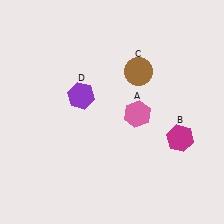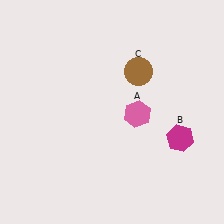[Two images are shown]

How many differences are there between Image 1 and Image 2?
There is 1 difference between the two images.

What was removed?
The purple hexagon (D) was removed in Image 2.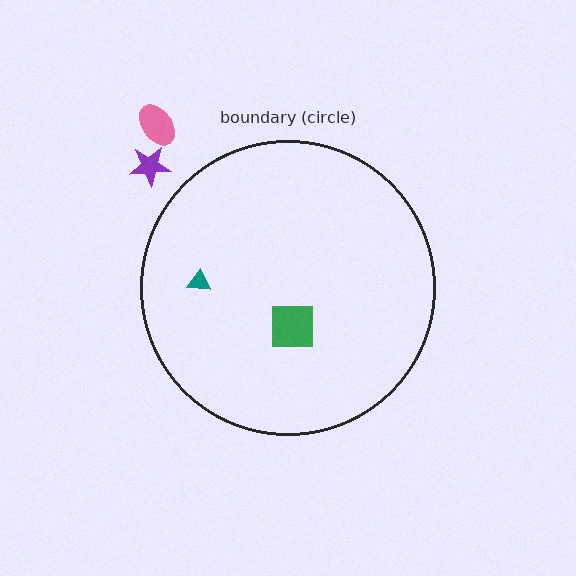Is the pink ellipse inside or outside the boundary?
Outside.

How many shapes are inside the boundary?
2 inside, 2 outside.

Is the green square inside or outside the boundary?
Inside.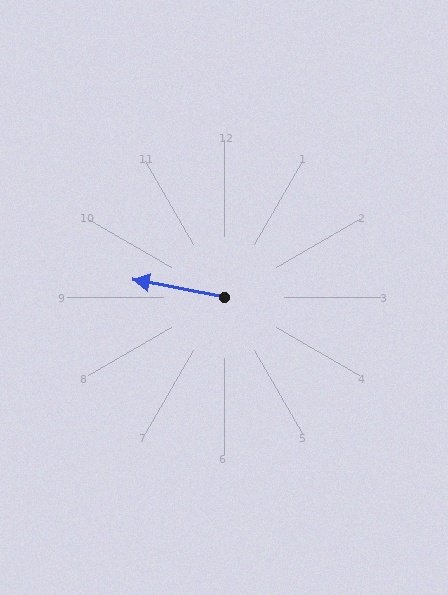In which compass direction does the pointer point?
West.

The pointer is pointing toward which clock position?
Roughly 9 o'clock.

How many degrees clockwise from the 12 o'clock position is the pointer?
Approximately 281 degrees.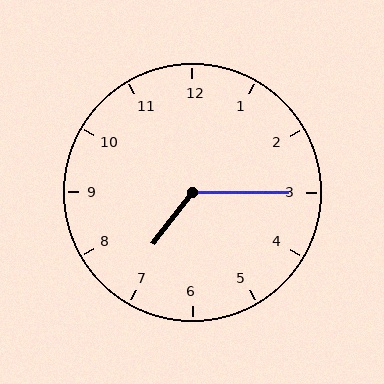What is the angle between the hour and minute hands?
Approximately 128 degrees.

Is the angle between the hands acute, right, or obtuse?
It is obtuse.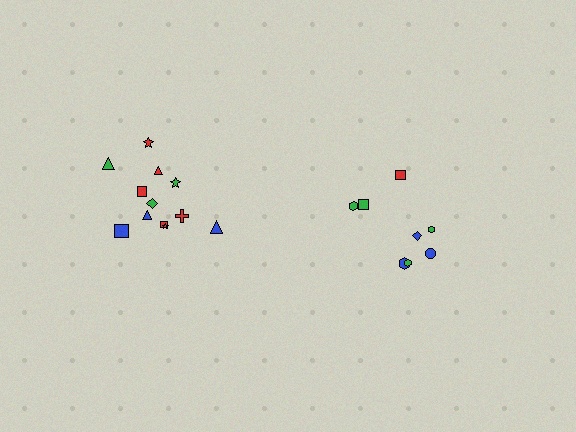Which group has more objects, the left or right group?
The left group.